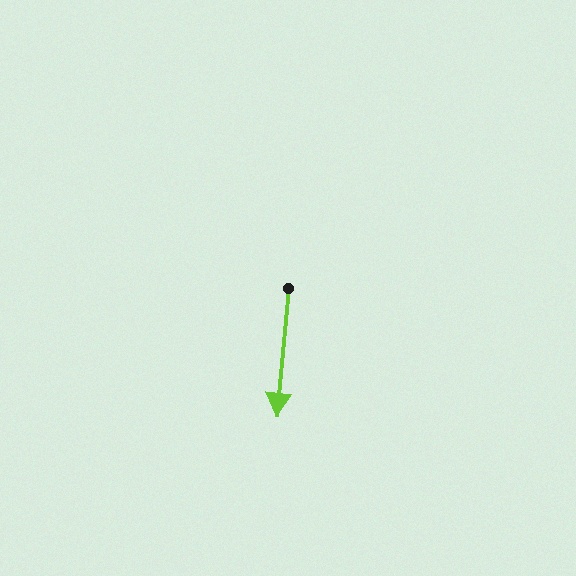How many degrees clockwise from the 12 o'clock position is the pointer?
Approximately 185 degrees.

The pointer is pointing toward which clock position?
Roughly 6 o'clock.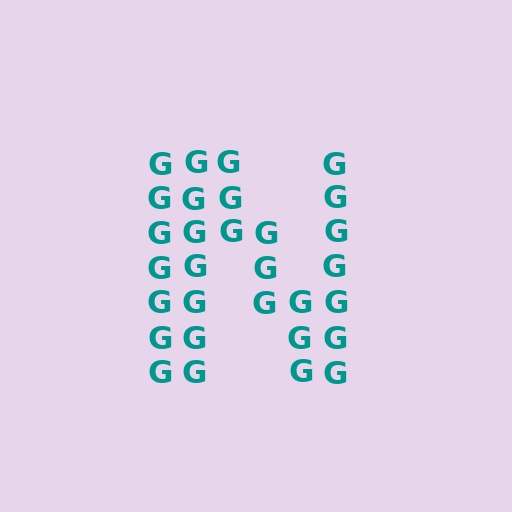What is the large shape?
The large shape is the letter N.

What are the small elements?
The small elements are letter G's.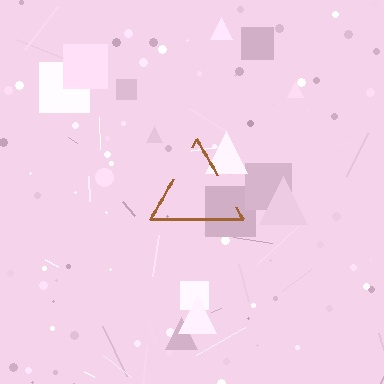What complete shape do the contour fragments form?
The contour fragments form a triangle.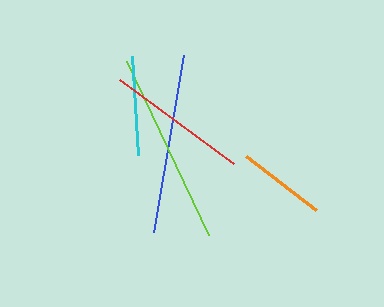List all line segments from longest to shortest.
From longest to shortest: lime, blue, red, cyan, orange.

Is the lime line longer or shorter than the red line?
The lime line is longer than the red line.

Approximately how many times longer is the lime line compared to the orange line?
The lime line is approximately 2.2 times the length of the orange line.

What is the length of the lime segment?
The lime segment is approximately 192 pixels long.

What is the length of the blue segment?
The blue segment is approximately 179 pixels long.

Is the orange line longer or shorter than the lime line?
The lime line is longer than the orange line.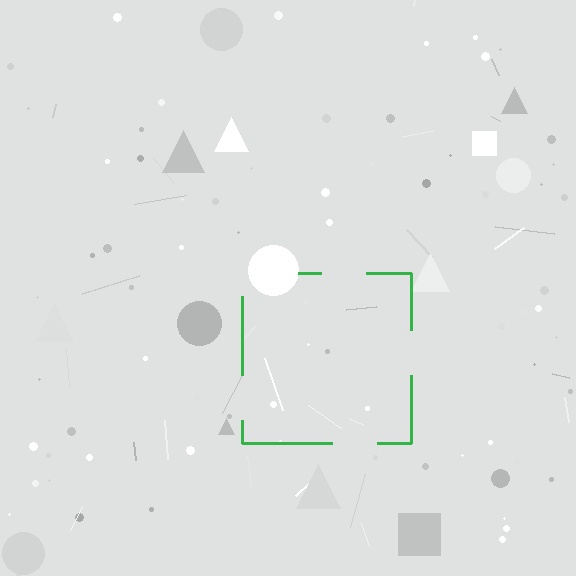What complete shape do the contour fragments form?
The contour fragments form a square.